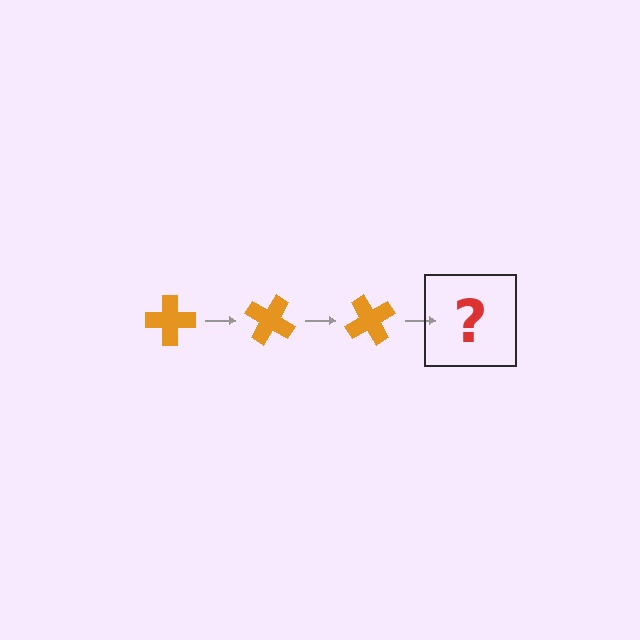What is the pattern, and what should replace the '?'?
The pattern is that the cross rotates 30 degrees each step. The '?' should be an orange cross rotated 90 degrees.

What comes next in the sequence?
The next element should be an orange cross rotated 90 degrees.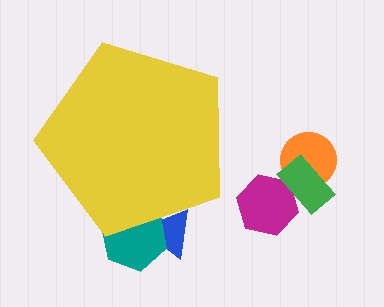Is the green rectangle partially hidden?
No, the green rectangle is fully visible.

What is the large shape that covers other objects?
A yellow pentagon.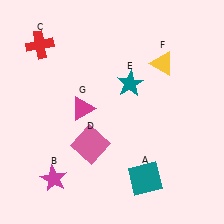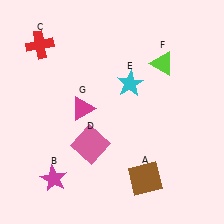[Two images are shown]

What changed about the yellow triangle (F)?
In Image 1, F is yellow. In Image 2, it changed to lime.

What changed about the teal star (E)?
In Image 1, E is teal. In Image 2, it changed to cyan.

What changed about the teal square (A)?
In Image 1, A is teal. In Image 2, it changed to brown.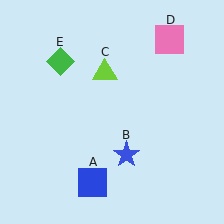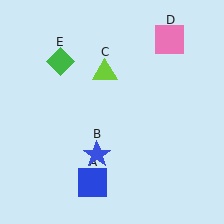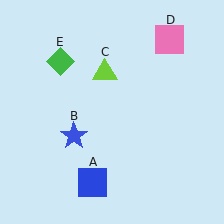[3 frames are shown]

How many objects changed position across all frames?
1 object changed position: blue star (object B).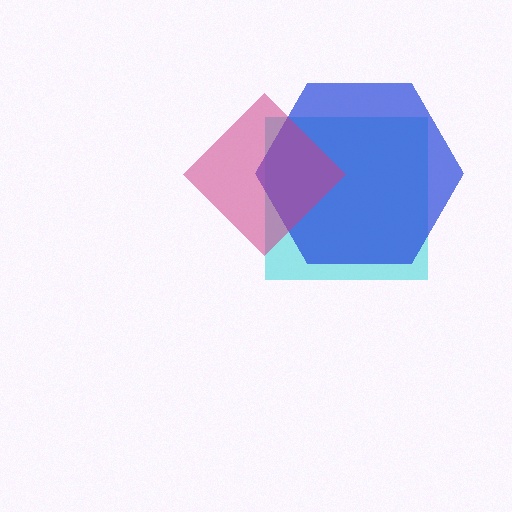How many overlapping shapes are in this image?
There are 3 overlapping shapes in the image.